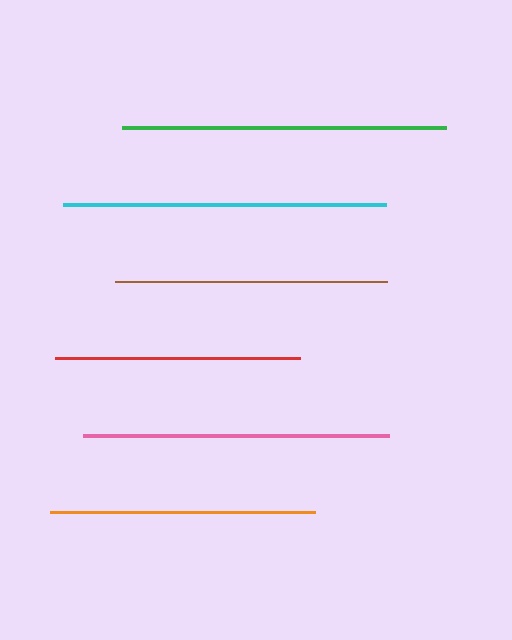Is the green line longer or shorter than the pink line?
The green line is longer than the pink line.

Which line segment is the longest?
The green line is the longest at approximately 324 pixels.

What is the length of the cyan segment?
The cyan segment is approximately 323 pixels long.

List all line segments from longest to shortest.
From longest to shortest: green, cyan, pink, brown, orange, red.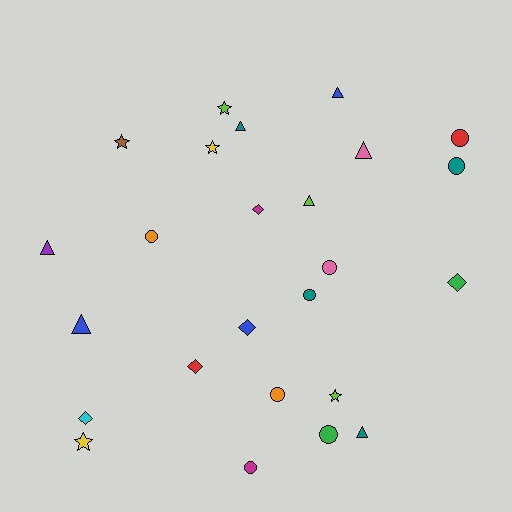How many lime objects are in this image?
There are 3 lime objects.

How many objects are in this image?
There are 25 objects.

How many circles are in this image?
There are 8 circles.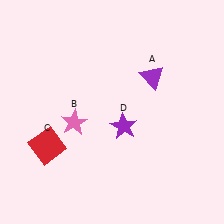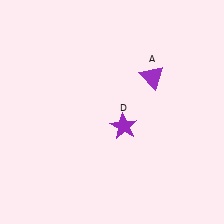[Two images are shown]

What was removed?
The pink star (B), the red square (C) were removed in Image 2.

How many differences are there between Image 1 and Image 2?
There are 2 differences between the two images.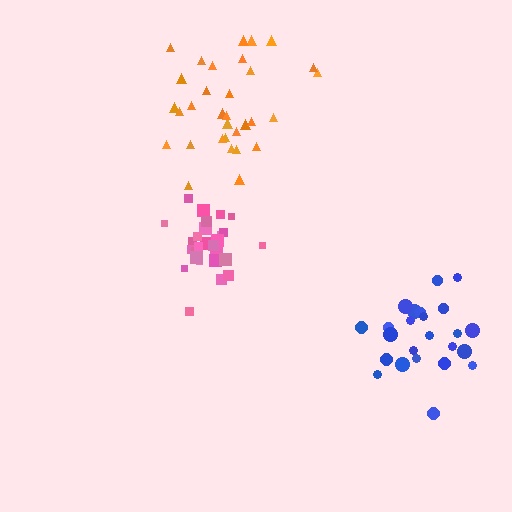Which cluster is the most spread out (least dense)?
Orange.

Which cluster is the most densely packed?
Pink.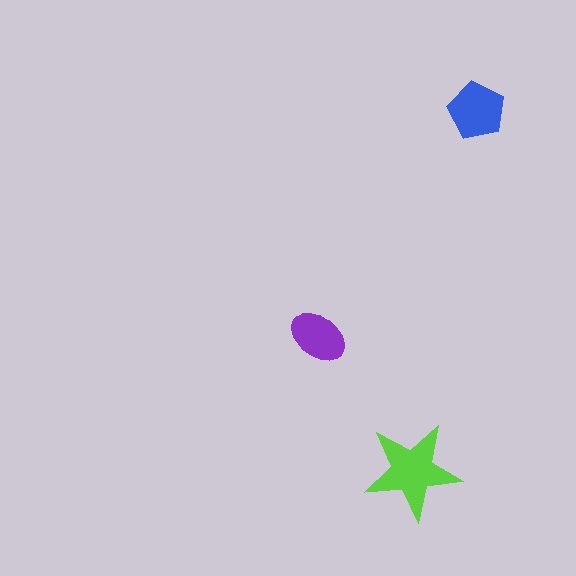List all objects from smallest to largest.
The purple ellipse, the blue pentagon, the lime star.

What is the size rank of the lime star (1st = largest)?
1st.